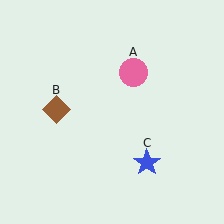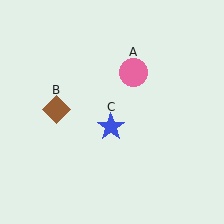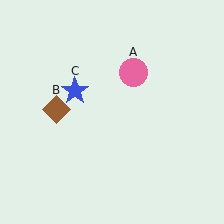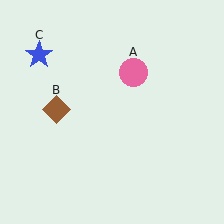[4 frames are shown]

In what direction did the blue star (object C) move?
The blue star (object C) moved up and to the left.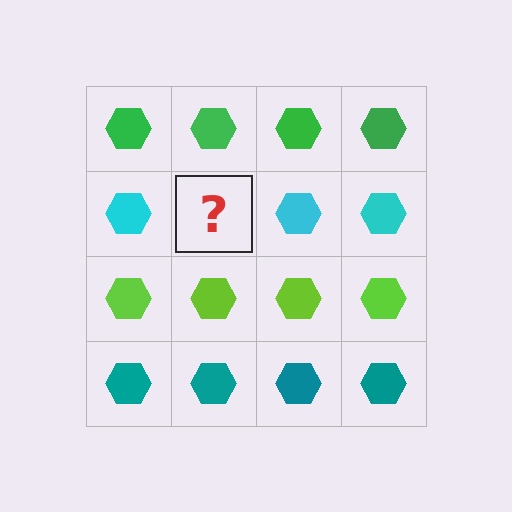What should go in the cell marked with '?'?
The missing cell should contain a cyan hexagon.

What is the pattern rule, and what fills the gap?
The rule is that each row has a consistent color. The gap should be filled with a cyan hexagon.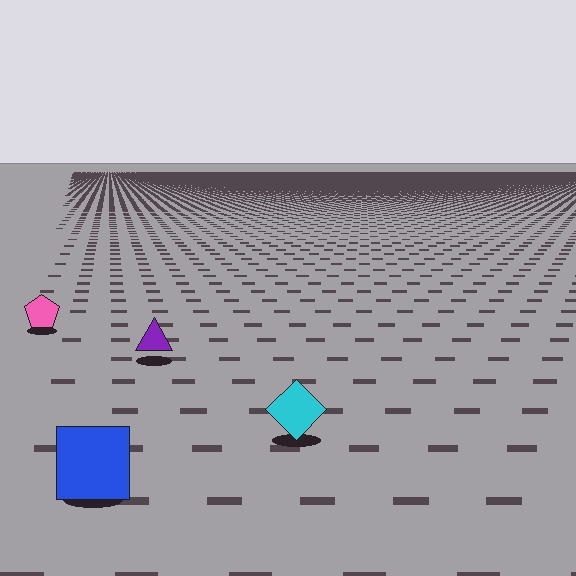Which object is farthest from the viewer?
The pink pentagon is farthest from the viewer. It appears smaller and the ground texture around it is denser.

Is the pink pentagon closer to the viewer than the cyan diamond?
No. The cyan diamond is closer — you can tell from the texture gradient: the ground texture is coarser near it.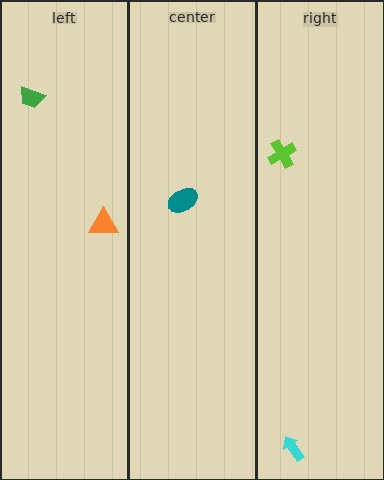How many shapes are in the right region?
2.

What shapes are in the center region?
The teal ellipse.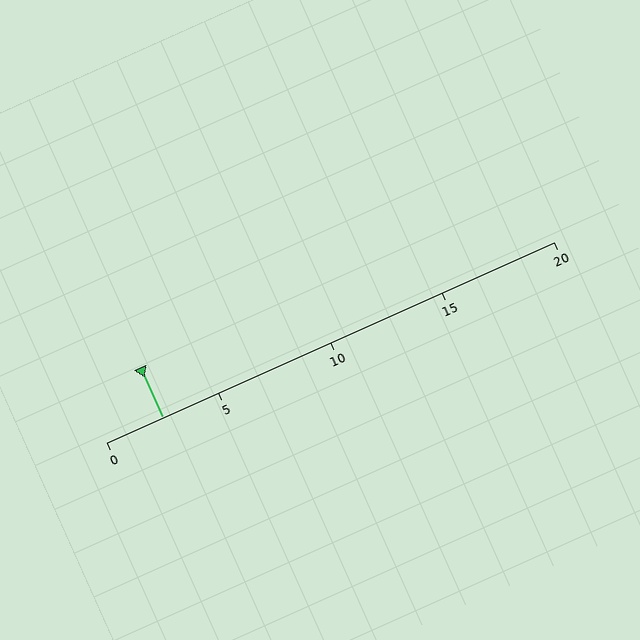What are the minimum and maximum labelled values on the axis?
The axis runs from 0 to 20.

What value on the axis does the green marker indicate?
The marker indicates approximately 2.5.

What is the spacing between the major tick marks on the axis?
The major ticks are spaced 5 apart.